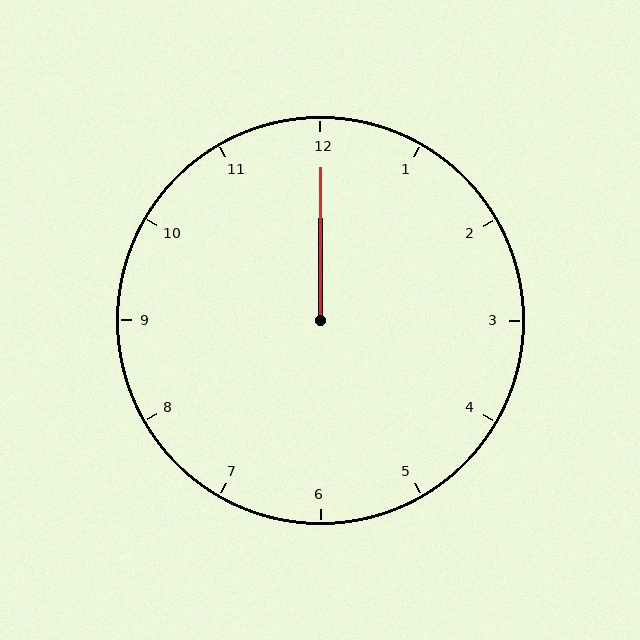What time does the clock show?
12:00.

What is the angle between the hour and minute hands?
Approximately 0 degrees.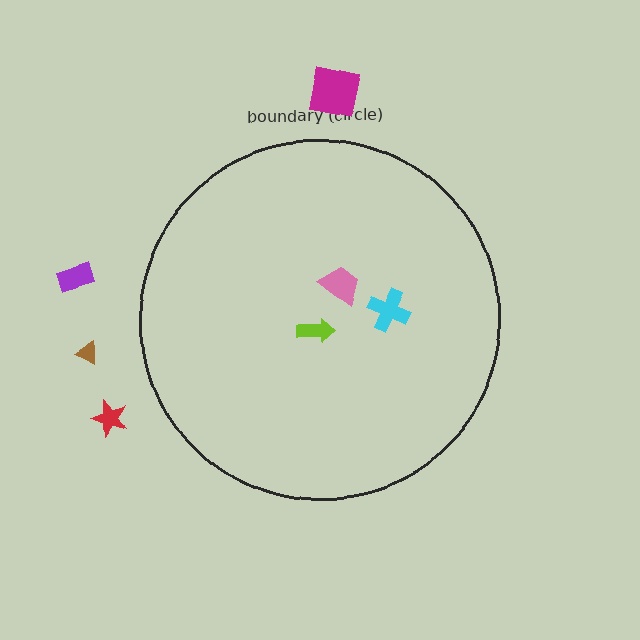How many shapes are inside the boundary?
3 inside, 4 outside.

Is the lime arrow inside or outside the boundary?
Inside.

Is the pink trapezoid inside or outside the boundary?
Inside.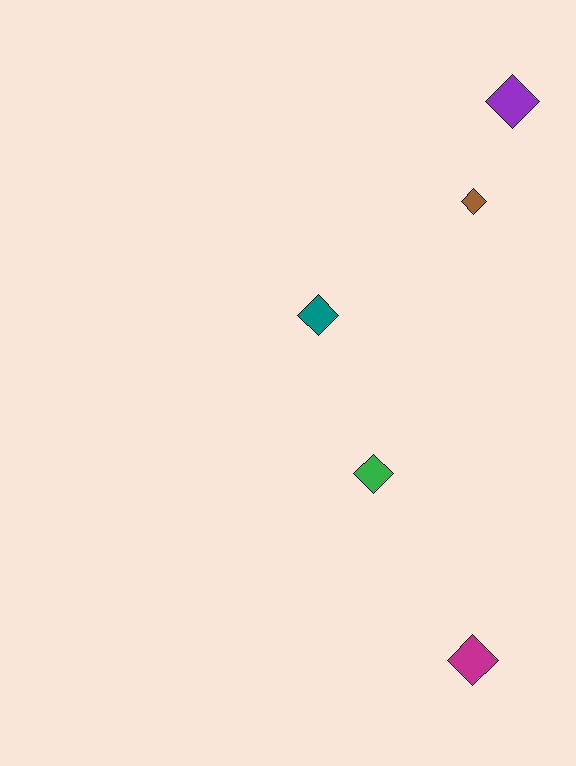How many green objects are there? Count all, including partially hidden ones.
There is 1 green object.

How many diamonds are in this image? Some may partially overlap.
There are 5 diamonds.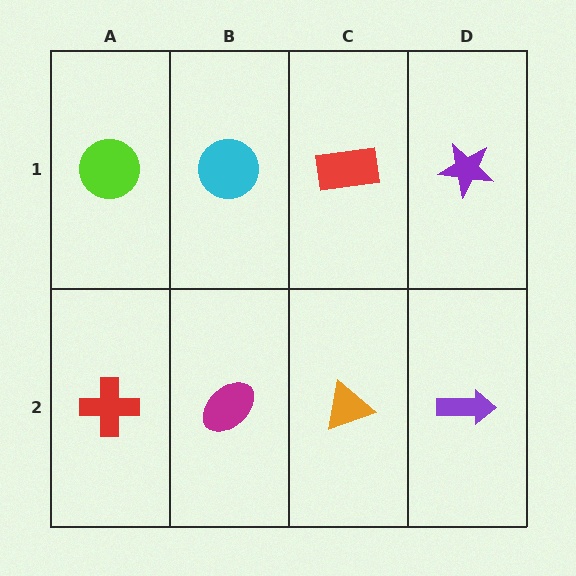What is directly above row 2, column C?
A red rectangle.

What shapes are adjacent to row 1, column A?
A red cross (row 2, column A), a cyan circle (row 1, column B).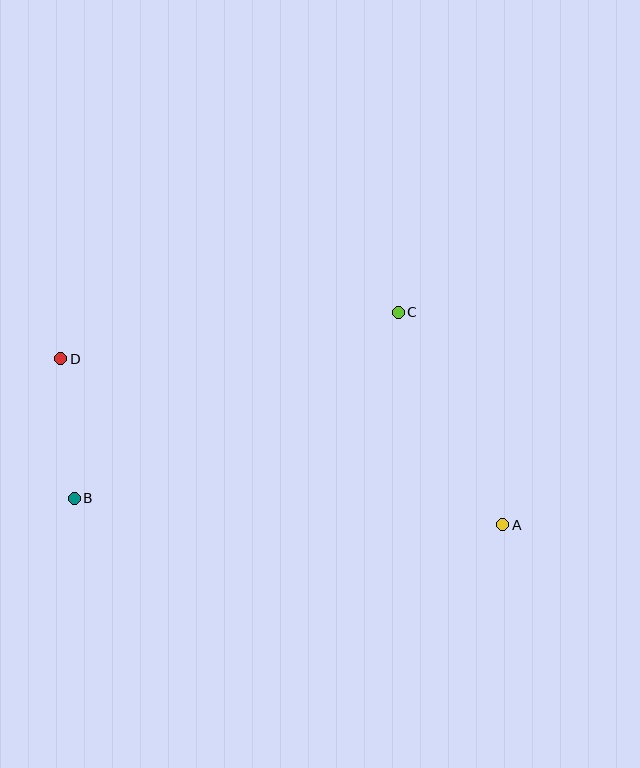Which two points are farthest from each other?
Points A and D are farthest from each other.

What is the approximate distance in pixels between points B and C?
The distance between B and C is approximately 374 pixels.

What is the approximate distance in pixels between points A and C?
The distance between A and C is approximately 237 pixels.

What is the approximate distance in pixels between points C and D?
The distance between C and D is approximately 341 pixels.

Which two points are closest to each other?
Points B and D are closest to each other.